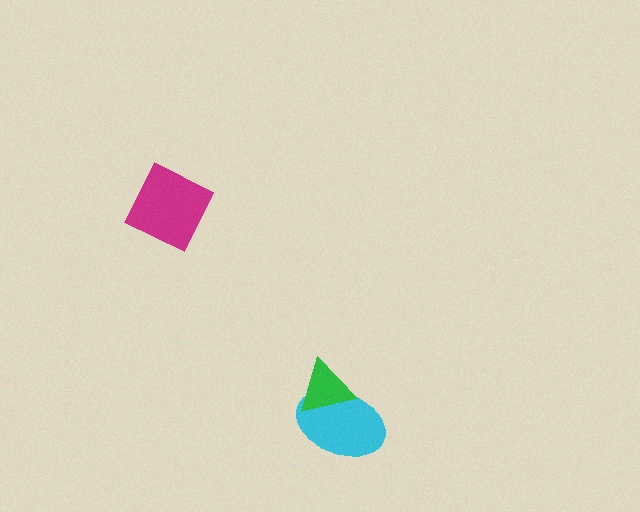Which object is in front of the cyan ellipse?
The green triangle is in front of the cyan ellipse.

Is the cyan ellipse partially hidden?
Yes, it is partially covered by another shape.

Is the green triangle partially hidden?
No, no other shape covers it.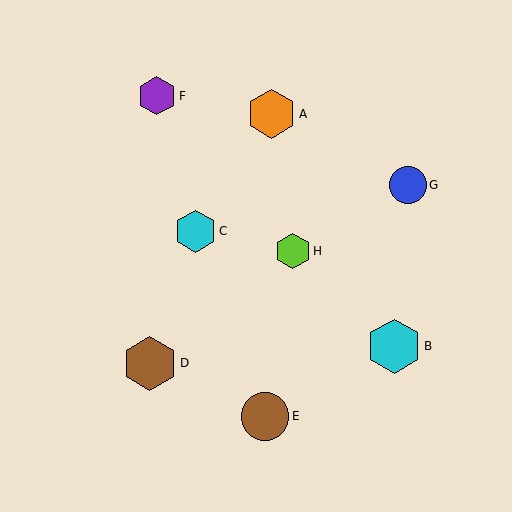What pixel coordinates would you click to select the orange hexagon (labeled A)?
Click at (272, 114) to select the orange hexagon A.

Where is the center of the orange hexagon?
The center of the orange hexagon is at (272, 114).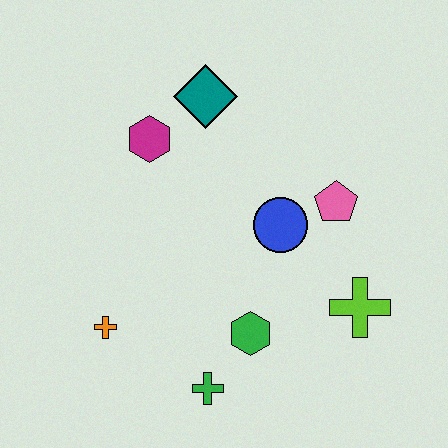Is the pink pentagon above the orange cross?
Yes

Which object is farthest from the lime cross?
The magenta hexagon is farthest from the lime cross.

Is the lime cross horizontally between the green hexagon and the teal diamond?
No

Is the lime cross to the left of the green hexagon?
No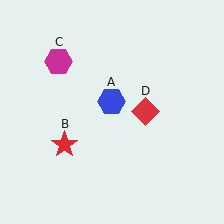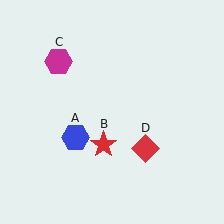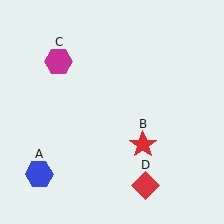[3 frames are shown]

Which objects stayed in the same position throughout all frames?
Magenta hexagon (object C) remained stationary.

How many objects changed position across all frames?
3 objects changed position: blue hexagon (object A), red star (object B), red diamond (object D).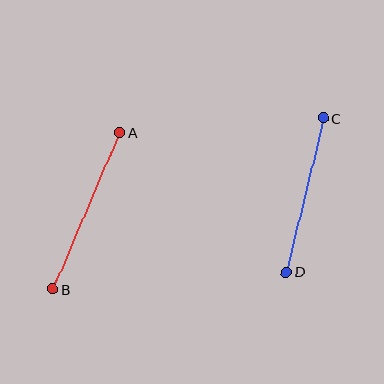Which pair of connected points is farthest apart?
Points A and B are farthest apart.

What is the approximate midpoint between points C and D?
The midpoint is at approximately (305, 195) pixels.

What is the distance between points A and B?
The distance is approximately 171 pixels.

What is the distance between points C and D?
The distance is approximately 158 pixels.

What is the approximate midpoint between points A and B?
The midpoint is at approximately (86, 211) pixels.